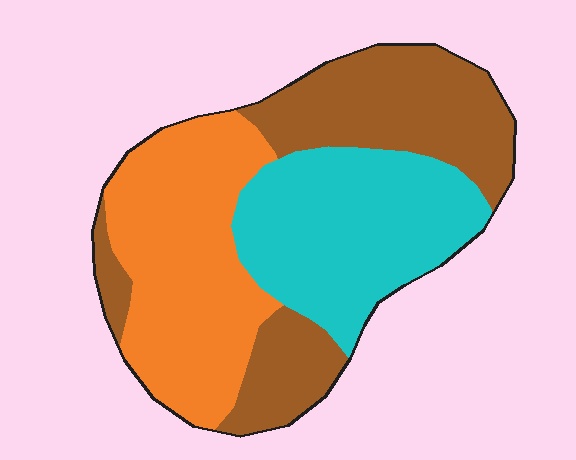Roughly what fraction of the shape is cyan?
Cyan covers 31% of the shape.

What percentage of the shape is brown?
Brown takes up about one third (1/3) of the shape.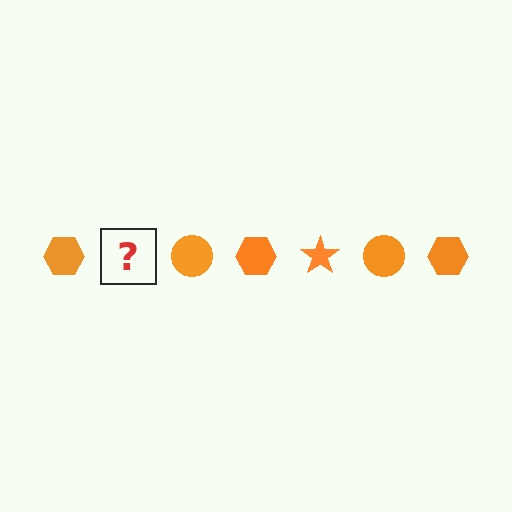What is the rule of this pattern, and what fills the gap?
The rule is that the pattern cycles through hexagon, star, circle shapes in orange. The gap should be filled with an orange star.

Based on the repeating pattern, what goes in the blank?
The blank should be an orange star.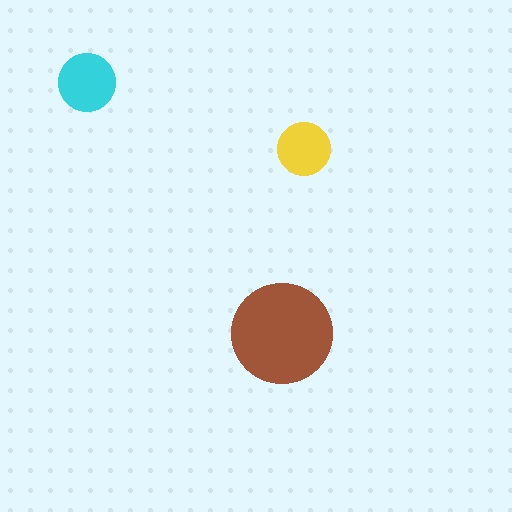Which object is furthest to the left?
The cyan circle is leftmost.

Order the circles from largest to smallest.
the brown one, the cyan one, the yellow one.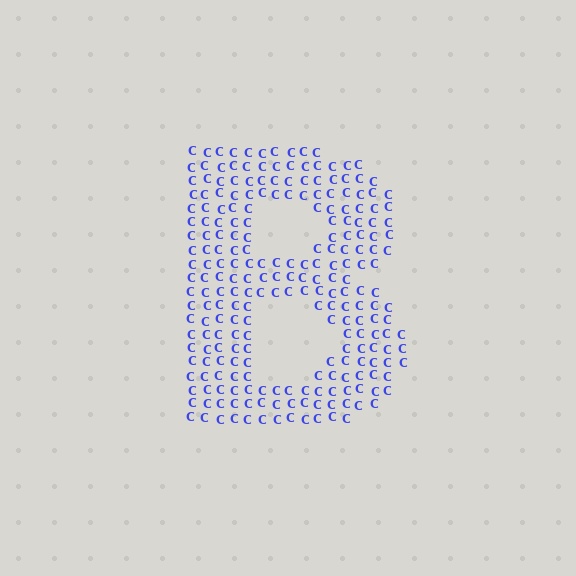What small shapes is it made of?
It is made of small letter C's.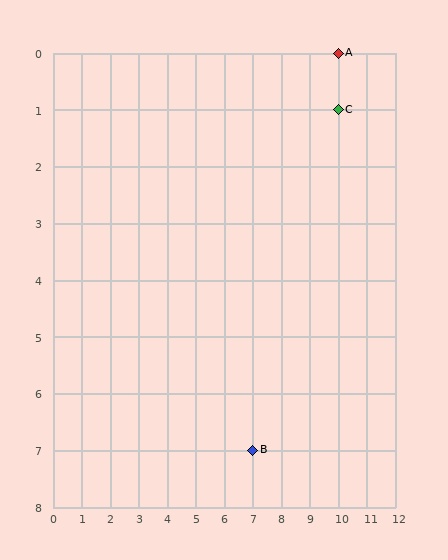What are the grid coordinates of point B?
Point B is at grid coordinates (7, 7).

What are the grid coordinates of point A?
Point A is at grid coordinates (10, 0).